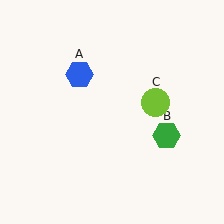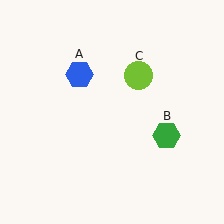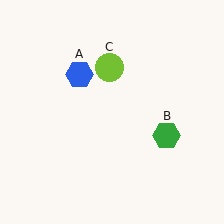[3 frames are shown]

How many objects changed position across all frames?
1 object changed position: lime circle (object C).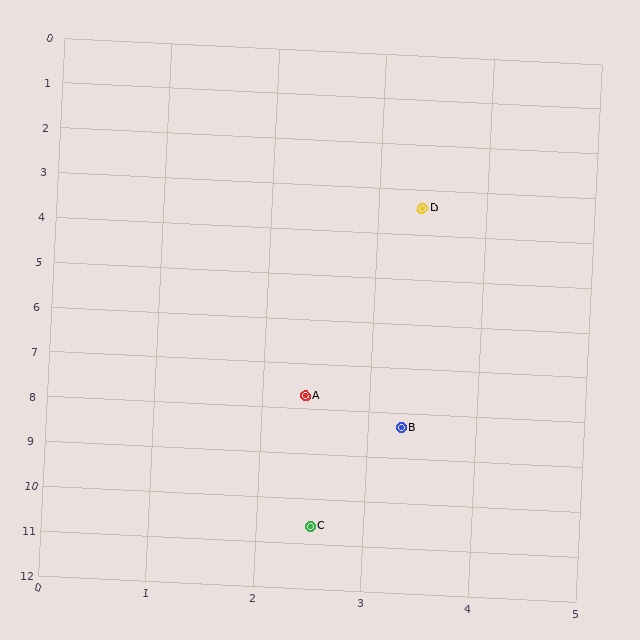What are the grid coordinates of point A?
Point A is at approximately (2.4, 7.7).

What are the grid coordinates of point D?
Point D is at approximately (3.4, 3.4).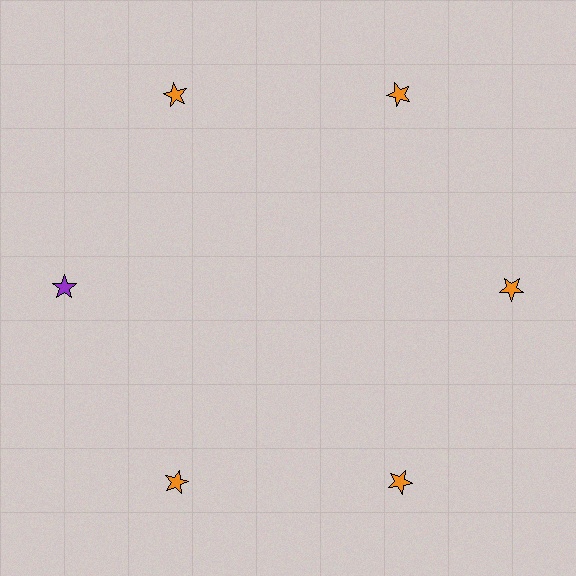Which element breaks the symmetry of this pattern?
The purple star at roughly the 9 o'clock position breaks the symmetry. All other shapes are orange stars.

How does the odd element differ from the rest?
It has a different color: purple instead of orange.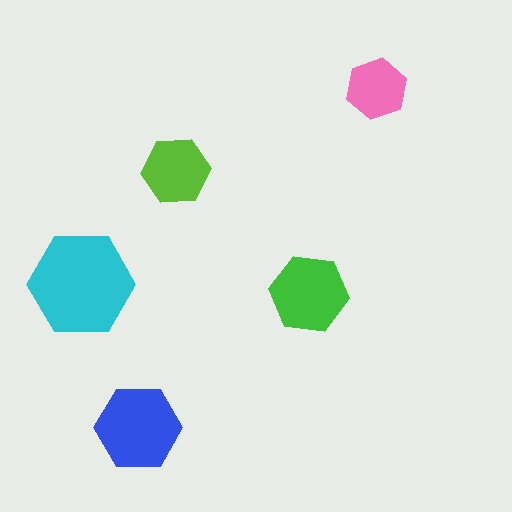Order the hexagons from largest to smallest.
the cyan one, the blue one, the green one, the lime one, the pink one.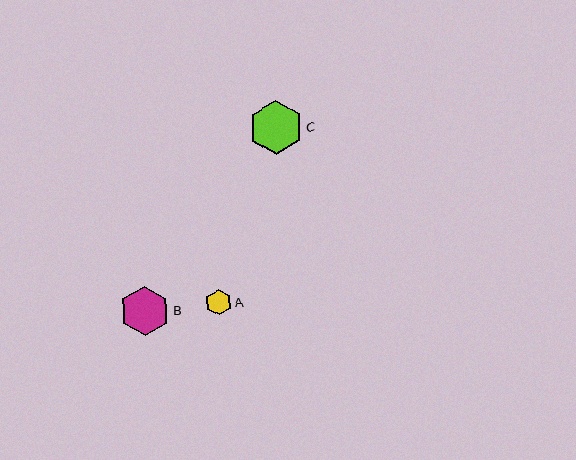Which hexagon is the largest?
Hexagon C is the largest with a size of approximately 54 pixels.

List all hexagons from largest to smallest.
From largest to smallest: C, B, A.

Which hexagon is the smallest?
Hexagon A is the smallest with a size of approximately 26 pixels.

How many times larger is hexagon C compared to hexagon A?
Hexagon C is approximately 2.1 times the size of hexagon A.